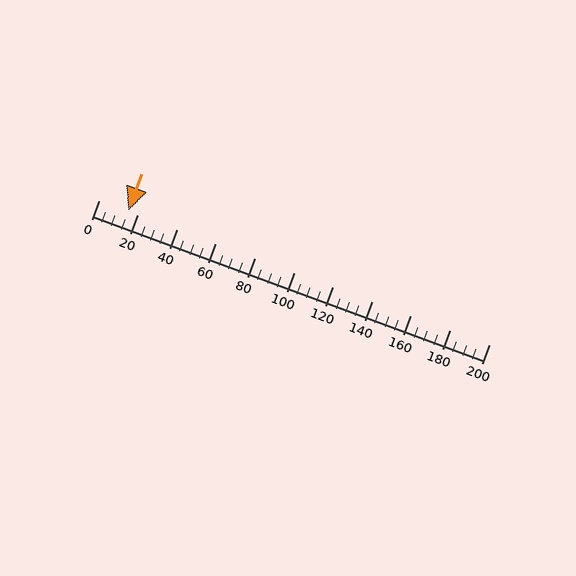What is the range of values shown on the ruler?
The ruler shows values from 0 to 200.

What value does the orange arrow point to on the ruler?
The orange arrow points to approximately 15.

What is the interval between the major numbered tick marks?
The major tick marks are spaced 20 units apart.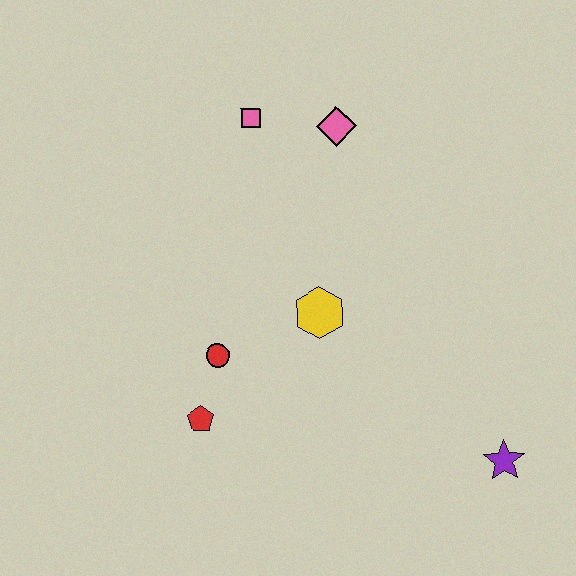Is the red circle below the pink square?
Yes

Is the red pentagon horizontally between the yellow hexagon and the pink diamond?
No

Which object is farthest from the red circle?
The purple star is farthest from the red circle.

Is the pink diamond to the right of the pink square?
Yes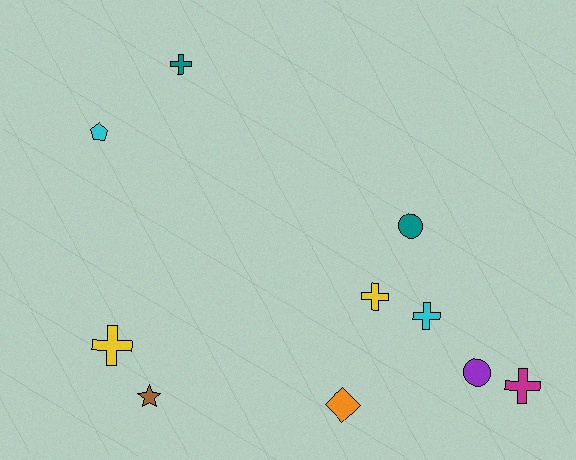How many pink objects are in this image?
There are no pink objects.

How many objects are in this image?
There are 10 objects.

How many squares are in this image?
There are no squares.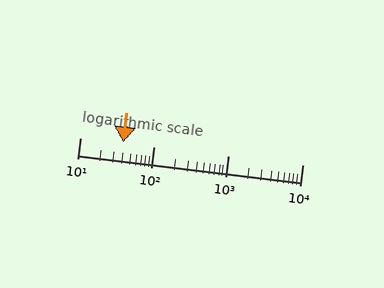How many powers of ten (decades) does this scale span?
The scale spans 3 decades, from 10 to 10000.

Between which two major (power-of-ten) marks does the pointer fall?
The pointer is between 10 and 100.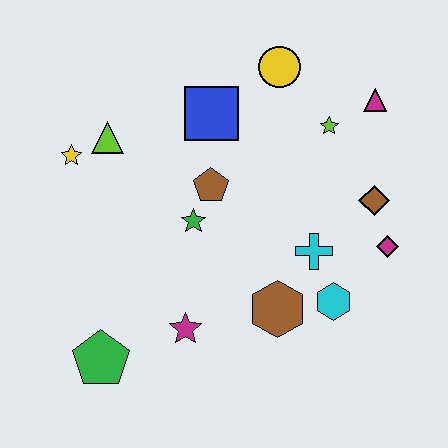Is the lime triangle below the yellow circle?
Yes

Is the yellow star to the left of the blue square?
Yes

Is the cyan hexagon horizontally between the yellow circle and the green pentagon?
No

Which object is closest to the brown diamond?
The magenta diamond is closest to the brown diamond.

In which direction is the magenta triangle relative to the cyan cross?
The magenta triangle is above the cyan cross.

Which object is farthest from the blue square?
The green pentagon is farthest from the blue square.